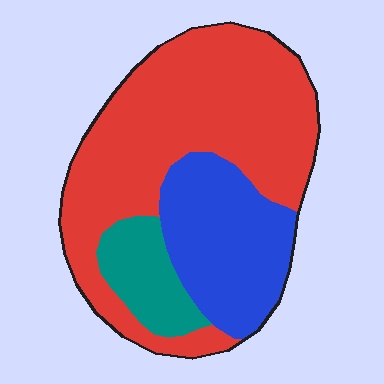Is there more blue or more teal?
Blue.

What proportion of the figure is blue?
Blue covers about 25% of the figure.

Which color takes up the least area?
Teal, at roughly 10%.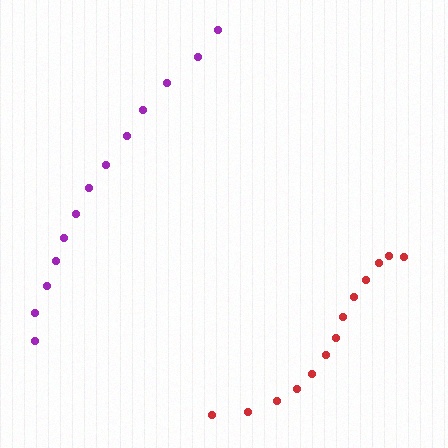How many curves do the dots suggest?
There are 2 distinct paths.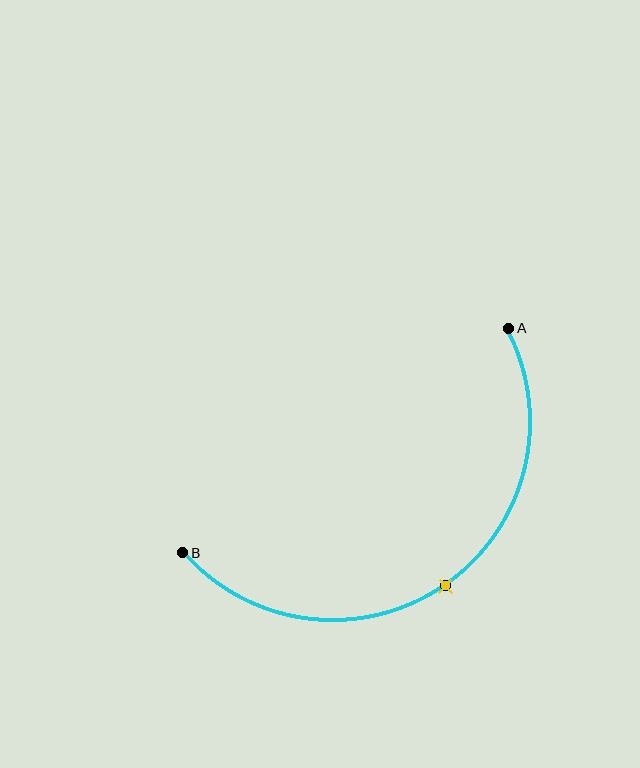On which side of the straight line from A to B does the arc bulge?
The arc bulges below and to the right of the straight line connecting A and B.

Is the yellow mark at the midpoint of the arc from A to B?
Yes. The yellow mark lies on the arc at equal arc-length from both A and B — it is the arc midpoint.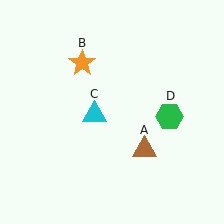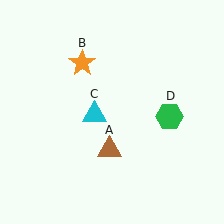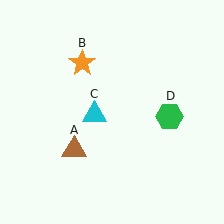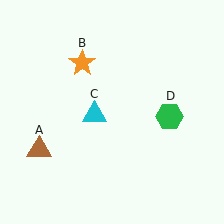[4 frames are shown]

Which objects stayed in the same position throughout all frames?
Orange star (object B) and cyan triangle (object C) and green hexagon (object D) remained stationary.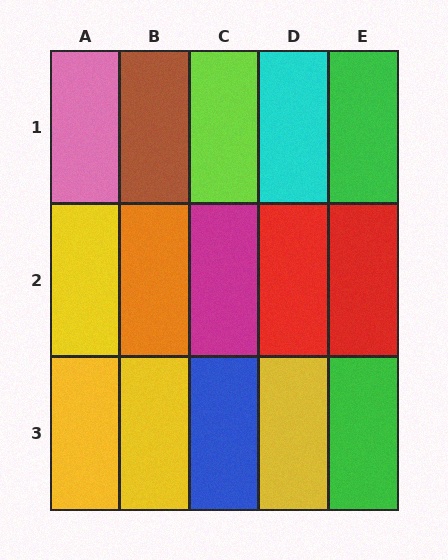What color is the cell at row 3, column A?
Yellow.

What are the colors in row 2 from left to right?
Yellow, orange, magenta, red, red.